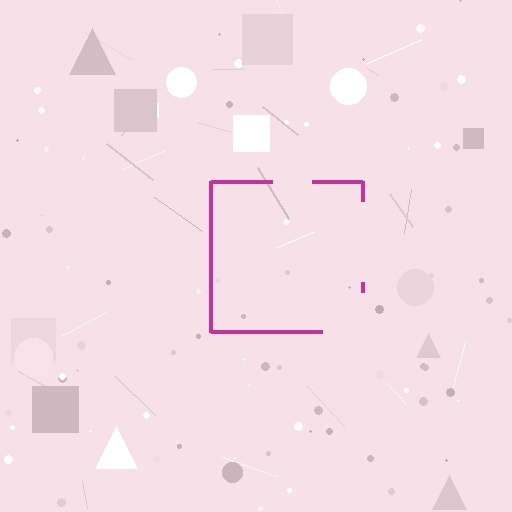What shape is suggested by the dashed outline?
The dashed outline suggests a square.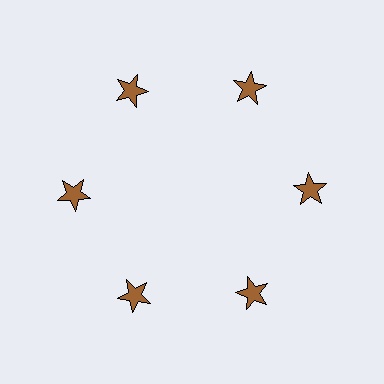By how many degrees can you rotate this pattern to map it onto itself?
The pattern maps onto itself every 60 degrees of rotation.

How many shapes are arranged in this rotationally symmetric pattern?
There are 6 shapes, arranged in 6 groups of 1.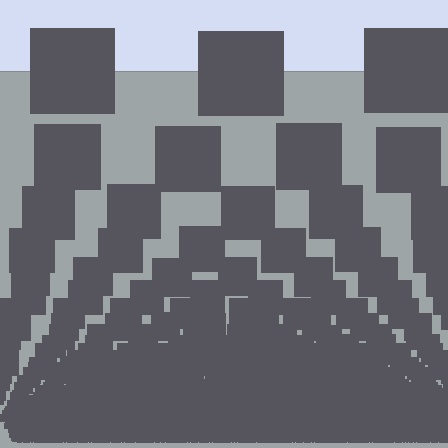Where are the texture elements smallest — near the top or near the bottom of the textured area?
Near the bottom.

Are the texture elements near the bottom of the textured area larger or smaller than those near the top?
Smaller. The gradient is inverted — elements near the bottom are smaller and denser.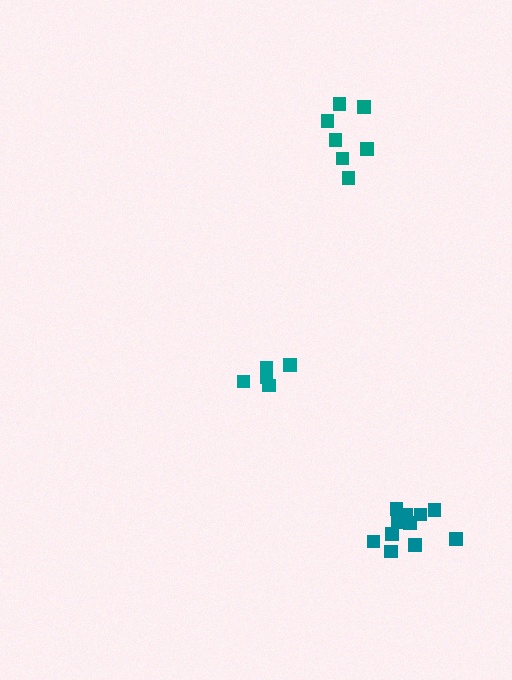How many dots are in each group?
Group 1: 11 dots, Group 2: 5 dots, Group 3: 7 dots (23 total).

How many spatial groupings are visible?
There are 3 spatial groupings.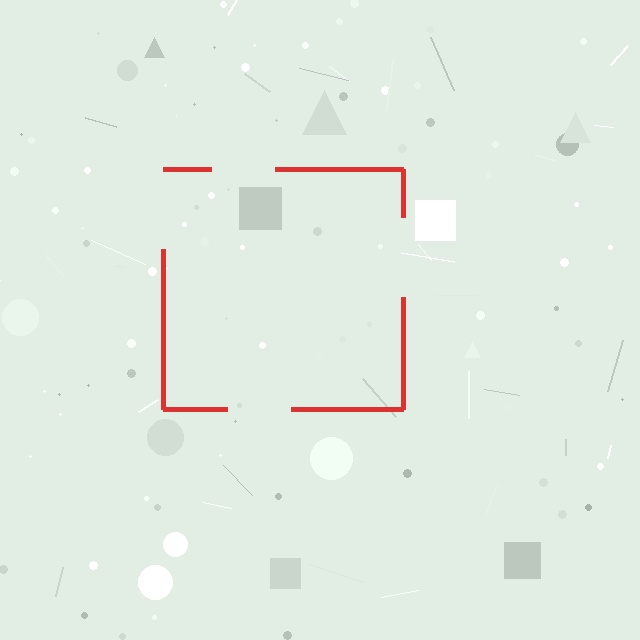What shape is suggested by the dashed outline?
The dashed outline suggests a square.